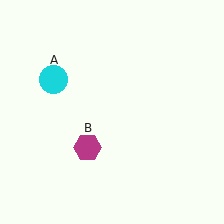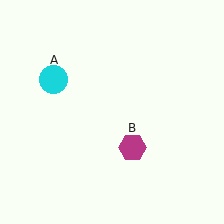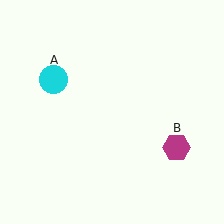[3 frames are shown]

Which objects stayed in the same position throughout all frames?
Cyan circle (object A) remained stationary.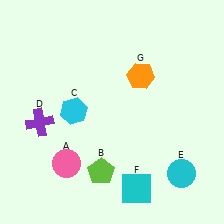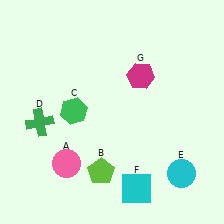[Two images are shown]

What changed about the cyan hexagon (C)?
In Image 1, C is cyan. In Image 2, it changed to green.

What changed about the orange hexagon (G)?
In Image 1, G is orange. In Image 2, it changed to magenta.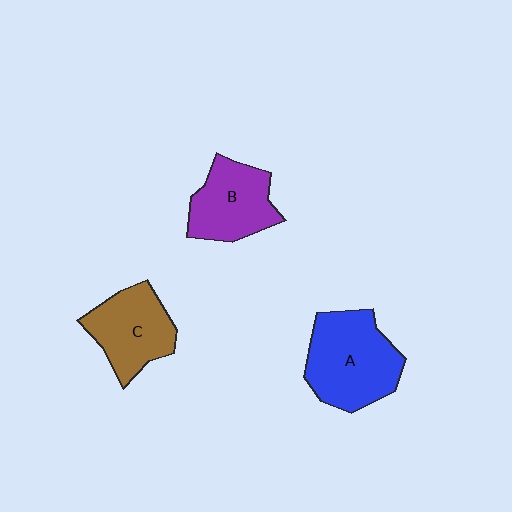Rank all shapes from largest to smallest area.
From largest to smallest: A (blue), C (brown), B (purple).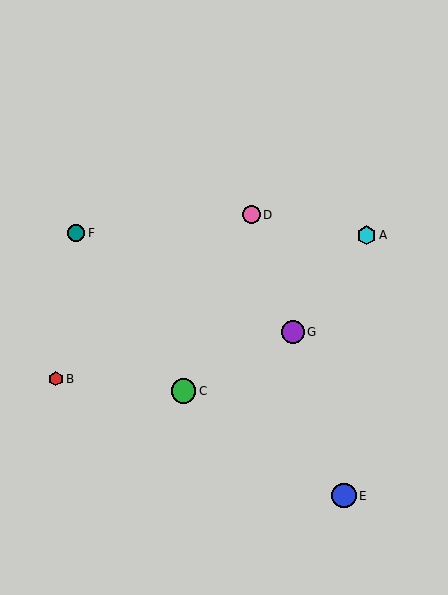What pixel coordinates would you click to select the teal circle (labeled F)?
Click at (76, 233) to select the teal circle F.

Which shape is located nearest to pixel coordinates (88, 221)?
The teal circle (labeled F) at (76, 233) is nearest to that location.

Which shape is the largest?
The green circle (labeled C) is the largest.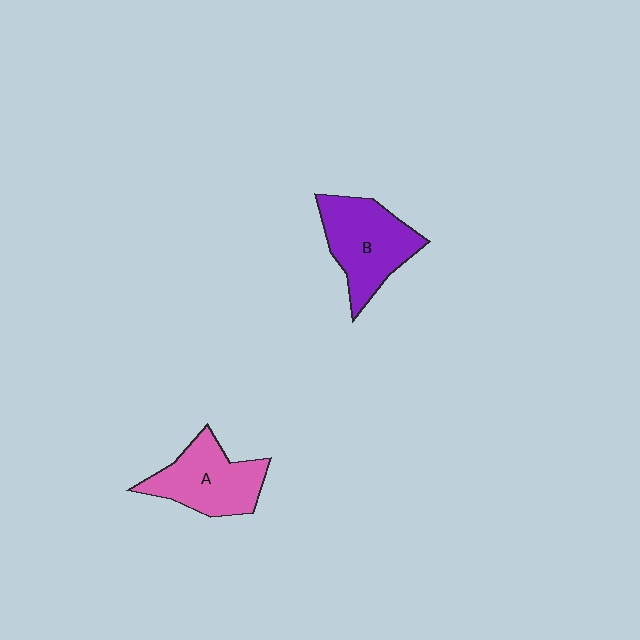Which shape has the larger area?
Shape B (purple).